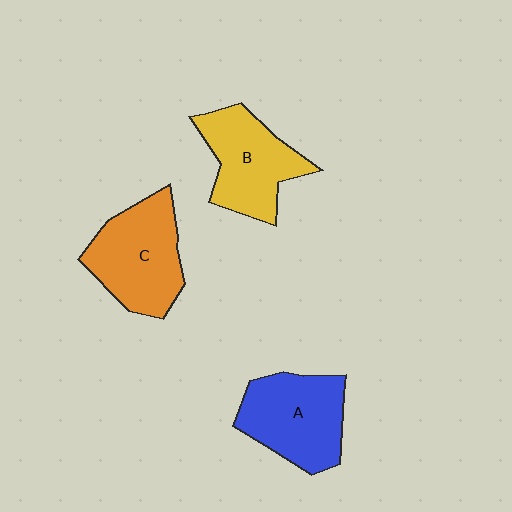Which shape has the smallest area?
Shape B (yellow).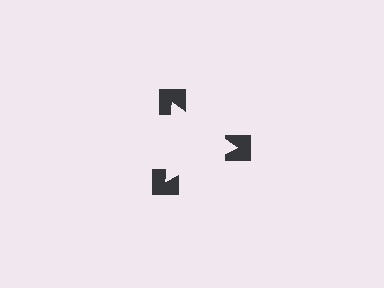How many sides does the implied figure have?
3 sides.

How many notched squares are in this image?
There are 3 — one at each vertex of the illusory triangle.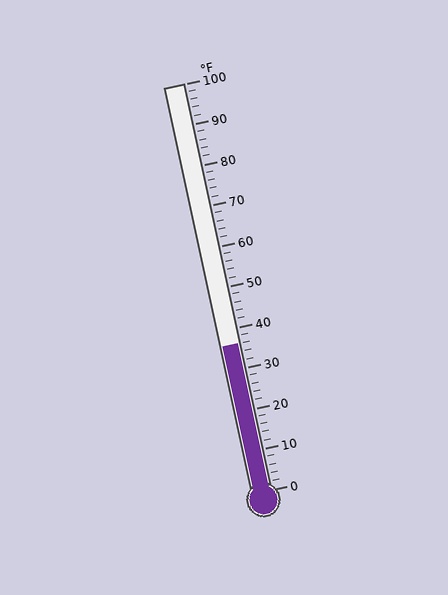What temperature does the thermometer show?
The thermometer shows approximately 36°F.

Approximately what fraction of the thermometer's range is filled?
The thermometer is filled to approximately 35% of its range.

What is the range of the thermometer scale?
The thermometer scale ranges from 0°F to 100°F.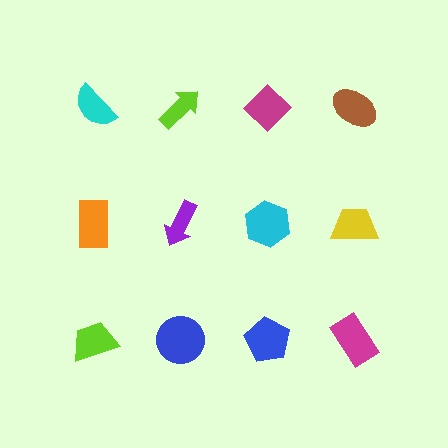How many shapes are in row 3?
4 shapes.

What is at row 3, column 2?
A blue circle.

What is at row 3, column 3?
A blue pentagon.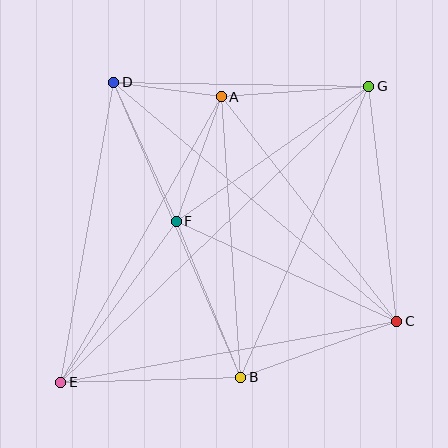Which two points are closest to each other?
Points A and D are closest to each other.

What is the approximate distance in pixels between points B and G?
The distance between B and G is approximately 317 pixels.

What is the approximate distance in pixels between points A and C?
The distance between A and C is approximately 285 pixels.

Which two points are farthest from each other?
Points E and G are farthest from each other.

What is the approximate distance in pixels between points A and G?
The distance between A and G is approximately 148 pixels.